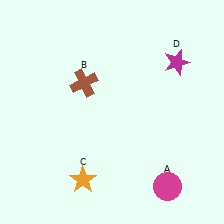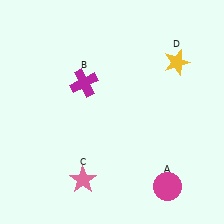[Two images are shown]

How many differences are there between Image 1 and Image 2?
There are 3 differences between the two images.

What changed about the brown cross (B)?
In Image 1, B is brown. In Image 2, it changed to magenta.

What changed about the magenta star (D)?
In Image 1, D is magenta. In Image 2, it changed to yellow.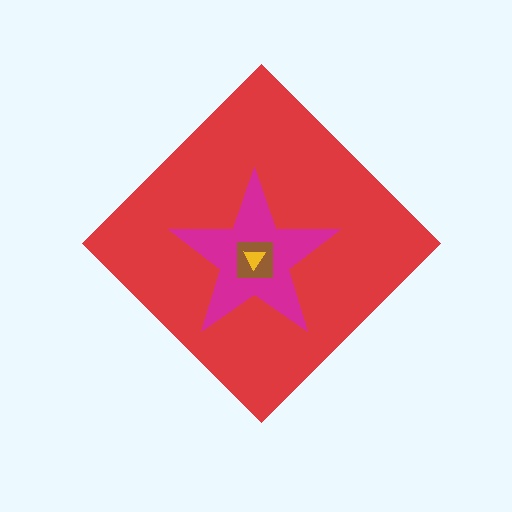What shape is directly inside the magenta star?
The brown square.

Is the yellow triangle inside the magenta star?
Yes.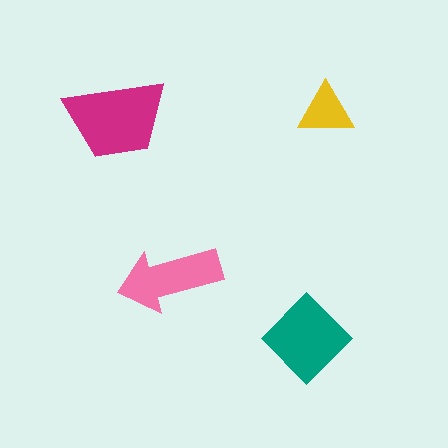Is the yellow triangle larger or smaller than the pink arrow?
Smaller.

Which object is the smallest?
The yellow triangle.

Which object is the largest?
The magenta trapezoid.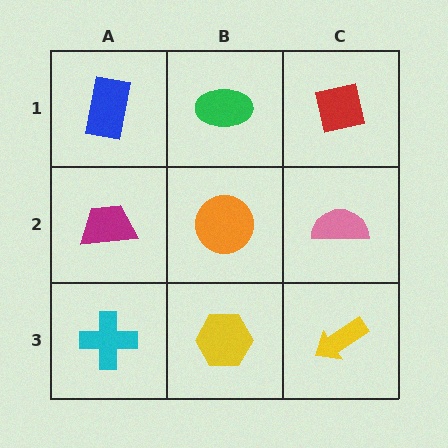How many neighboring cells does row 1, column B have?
3.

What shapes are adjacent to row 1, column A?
A magenta trapezoid (row 2, column A), a green ellipse (row 1, column B).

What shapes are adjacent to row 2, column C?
A red square (row 1, column C), a yellow arrow (row 3, column C), an orange circle (row 2, column B).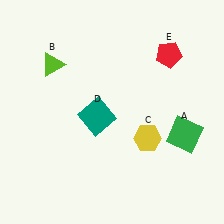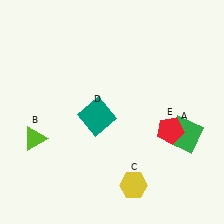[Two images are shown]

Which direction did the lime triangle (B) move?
The lime triangle (B) moved down.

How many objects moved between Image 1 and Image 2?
3 objects moved between the two images.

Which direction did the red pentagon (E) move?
The red pentagon (E) moved down.